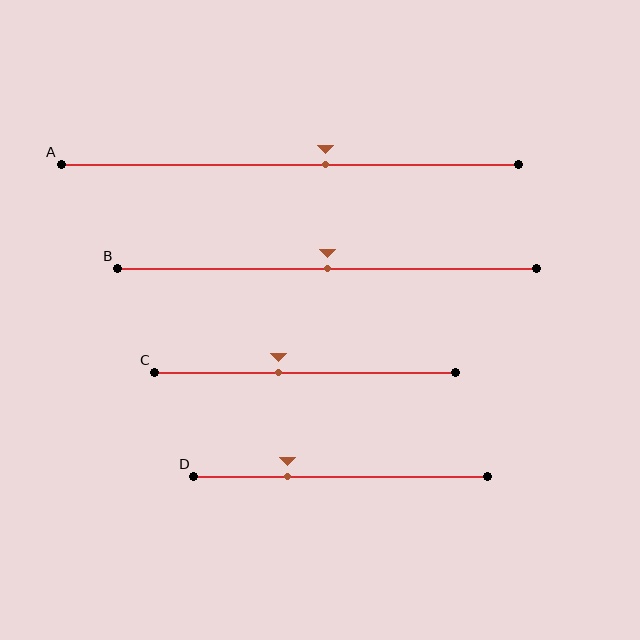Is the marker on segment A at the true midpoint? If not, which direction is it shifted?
No, the marker on segment A is shifted to the right by about 8% of the segment length.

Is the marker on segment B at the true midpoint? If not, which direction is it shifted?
Yes, the marker on segment B is at the true midpoint.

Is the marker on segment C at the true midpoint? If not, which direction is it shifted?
No, the marker on segment C is shifted to the left by about 9% of the segment length.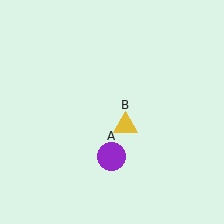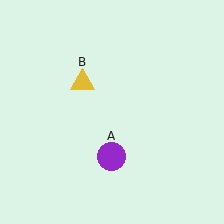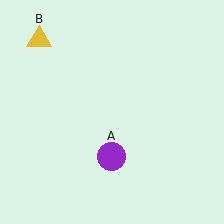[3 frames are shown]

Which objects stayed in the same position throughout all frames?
Purple circle (object A) remained stationary.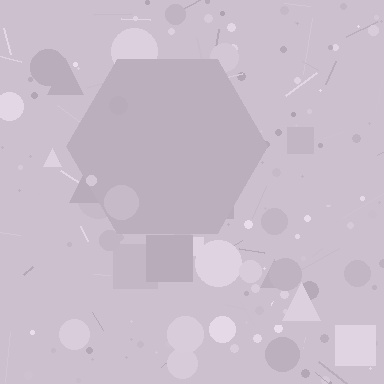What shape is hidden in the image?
A hexagon is hidden in the image.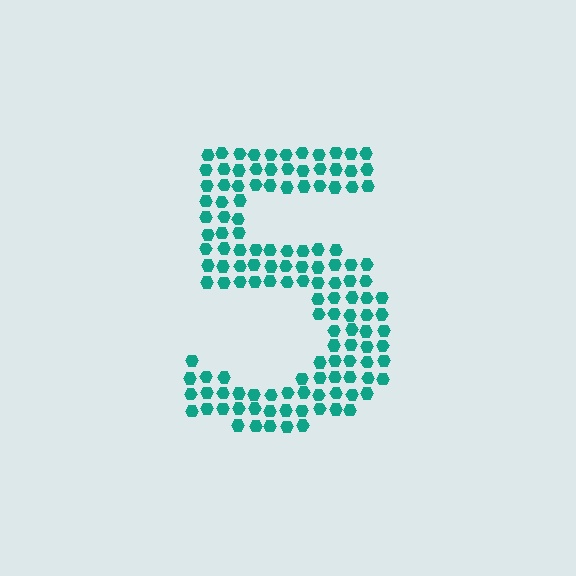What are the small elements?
The small elements are hexagons.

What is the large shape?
The large shape is the digit 5.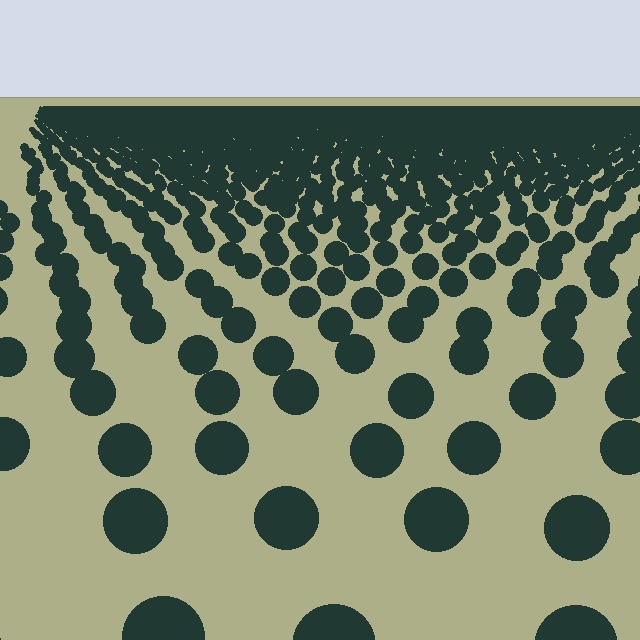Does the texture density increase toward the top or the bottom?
Density increases toward the top.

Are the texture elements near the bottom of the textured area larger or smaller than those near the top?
Larger. Near the bottom, elements are closer to the viewer and appear at a bigger on-screen size.